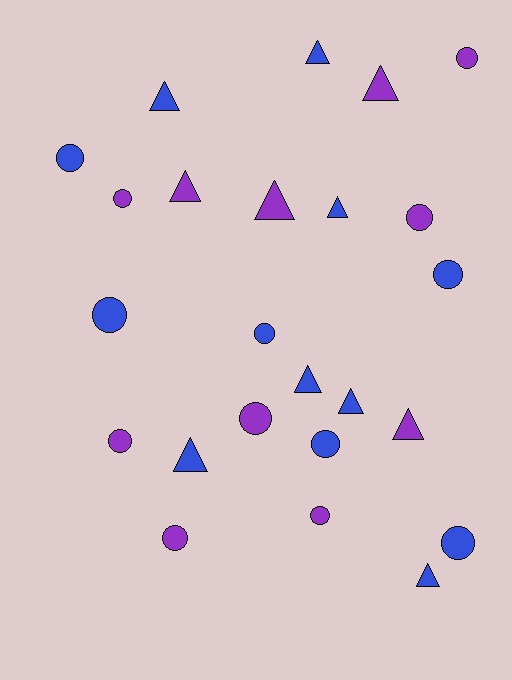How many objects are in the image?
There are 24 objects.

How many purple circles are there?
There are 7 purple circles.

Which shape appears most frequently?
Circle, with 13 objects.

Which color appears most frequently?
Blue, with 13 objects.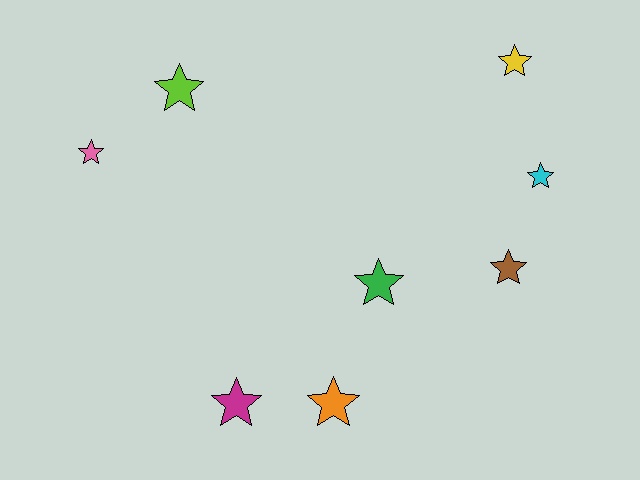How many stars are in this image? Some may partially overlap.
There are 8 stars.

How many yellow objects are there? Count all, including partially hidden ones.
There is 1 yellow object.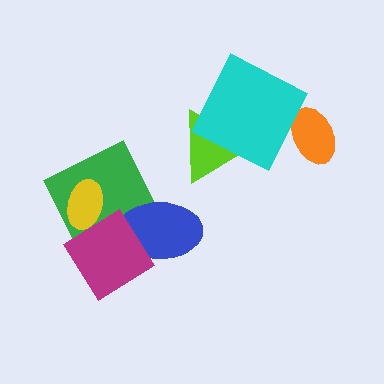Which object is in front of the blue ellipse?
The magenta diamond is in front of the blue ellipse.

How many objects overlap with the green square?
3 objects overlap with the green square.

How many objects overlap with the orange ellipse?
0 objects overlap with the orange ellipse.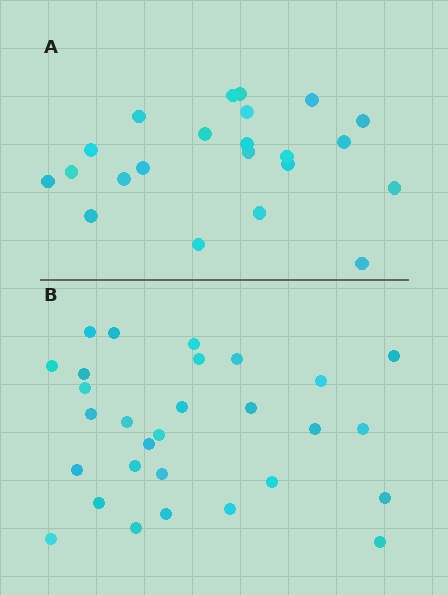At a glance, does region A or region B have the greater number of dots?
Region B (the bottom region) has more dots.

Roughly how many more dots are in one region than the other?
Region B has roughly 8 or so more dots than region A.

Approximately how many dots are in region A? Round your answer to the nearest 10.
About 20 dots. (The exact count is 22, which rounds to 20.)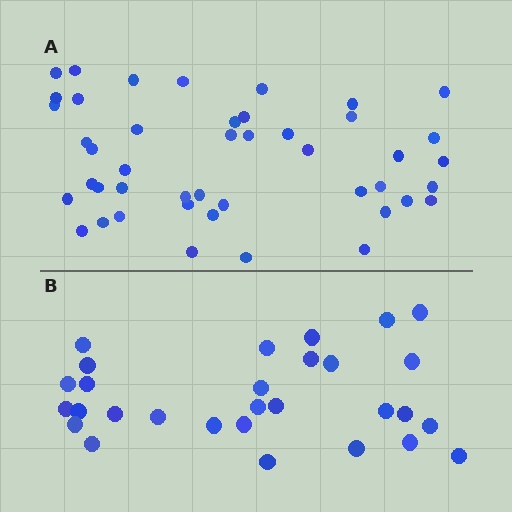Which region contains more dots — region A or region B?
Region A (the top region) has more dots.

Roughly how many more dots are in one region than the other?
Region A has approximately 15 more dots than region B.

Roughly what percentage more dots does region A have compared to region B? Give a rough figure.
About 55% more.